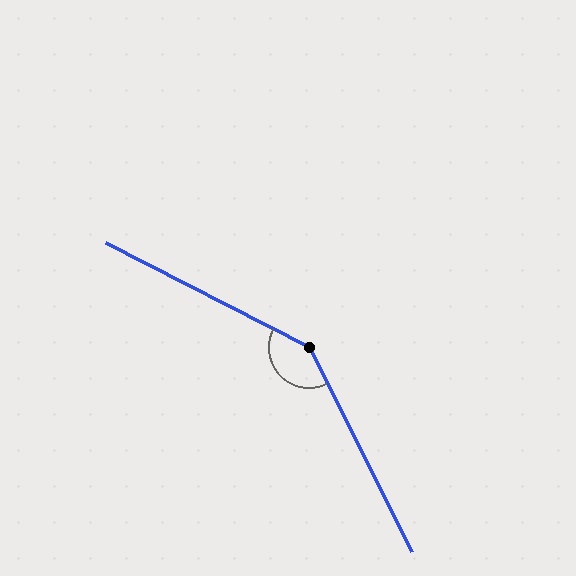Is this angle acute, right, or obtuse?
It is obtuse.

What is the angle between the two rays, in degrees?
Approximately 144 degrees.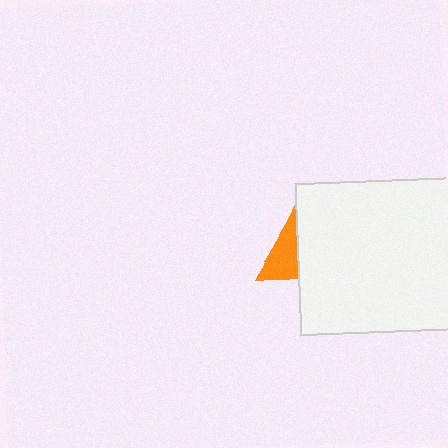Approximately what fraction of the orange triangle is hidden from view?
Roughly 70% of the orange triangle is hidden behind the white square.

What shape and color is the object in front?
The object in front is a white square.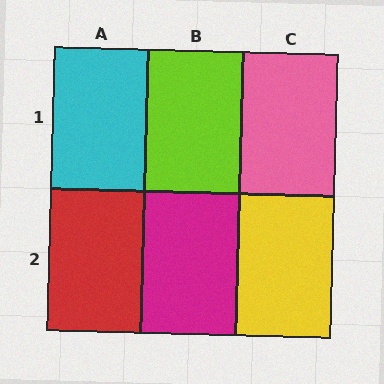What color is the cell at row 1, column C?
Pink.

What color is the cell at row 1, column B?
Lime.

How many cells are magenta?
1 cell is magenta.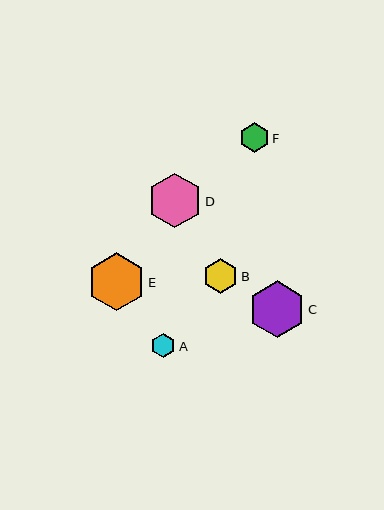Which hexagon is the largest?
Hexagon E is the largest with a size of approximately 58 pixels.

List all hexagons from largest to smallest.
From largest to smallest: E, C, D, B, F, A.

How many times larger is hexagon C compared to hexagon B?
Hexagon C is approximately 1.6 times the size of hexagon B.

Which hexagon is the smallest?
Hexagon A is the smallest with a size of approximately 25 pixels.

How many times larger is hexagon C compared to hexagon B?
Hexagon C is approximately 1.6 times the size of hexagon B.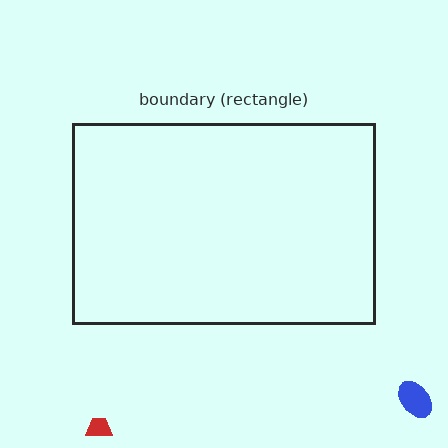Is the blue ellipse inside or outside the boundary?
Outside.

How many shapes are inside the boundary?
0 inside, 2 outside.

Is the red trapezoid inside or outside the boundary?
Outside.